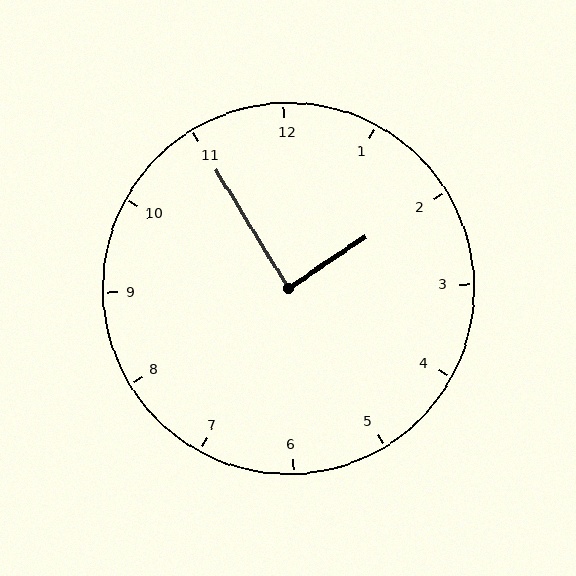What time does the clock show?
1:55.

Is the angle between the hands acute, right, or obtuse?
It is right.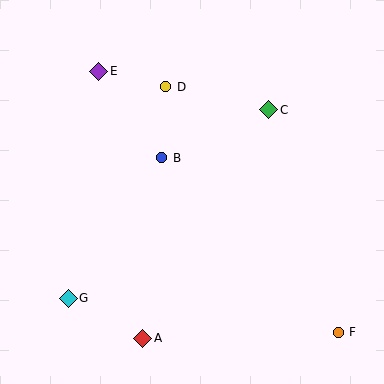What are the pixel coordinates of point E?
Point E is at (99, 71).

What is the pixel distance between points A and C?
The distance between A and C is 261 pixels.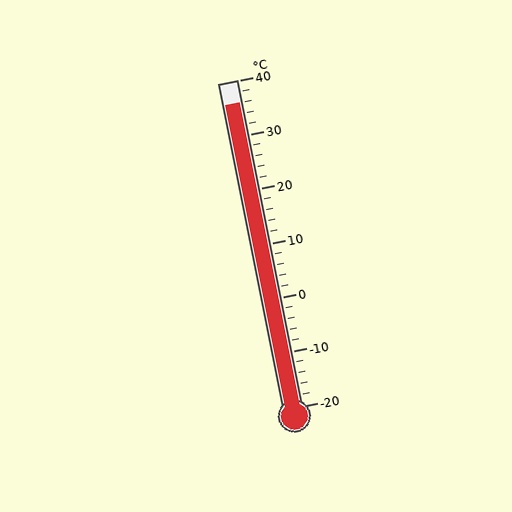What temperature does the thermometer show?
The thermometer shows approximately 36°C.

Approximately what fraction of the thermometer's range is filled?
The thermometer is filled to approximately 95% of its range.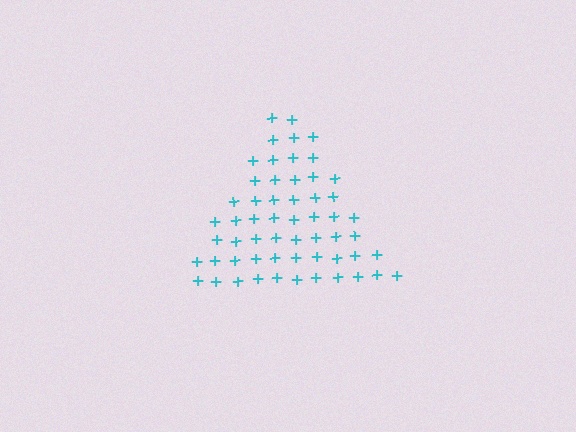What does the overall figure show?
The overall figure shows a triangle.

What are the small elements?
The small elements are plus signs.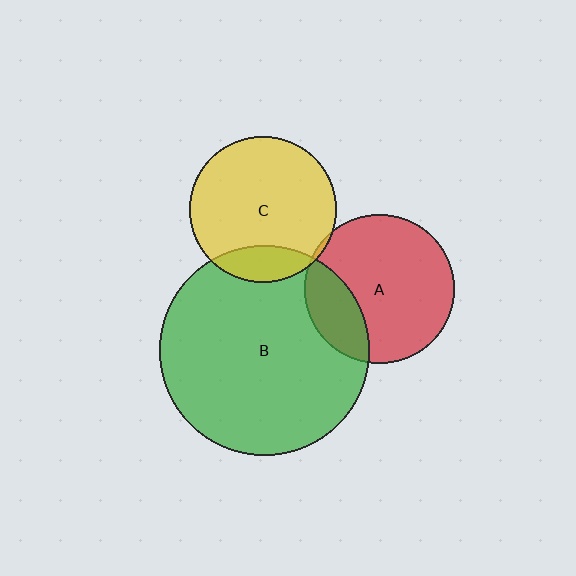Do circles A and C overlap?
Yes.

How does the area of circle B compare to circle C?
Approximately 2.1 times.